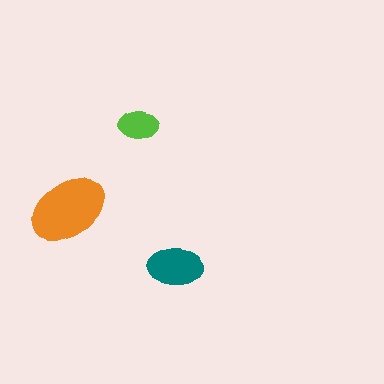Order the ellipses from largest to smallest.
the orange one, the teal one, the lime one.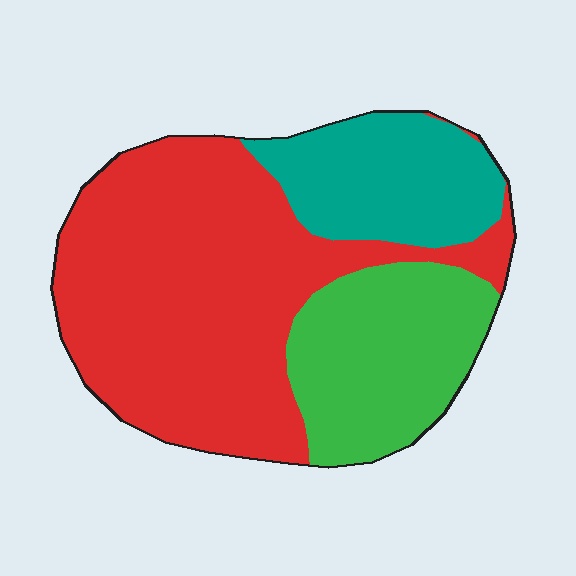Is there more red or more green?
Red.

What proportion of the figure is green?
Green takes up about one quarter (1/4) of the figure.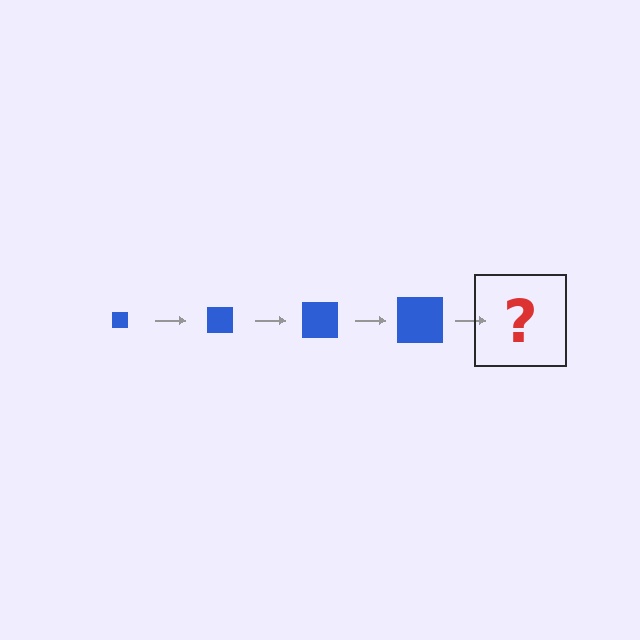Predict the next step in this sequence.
The next step is a blue square, larger than the previous one.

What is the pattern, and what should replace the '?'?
The pattern is that the square gets progressively larger each step. The '?' should be a blue square, larger than the previous one.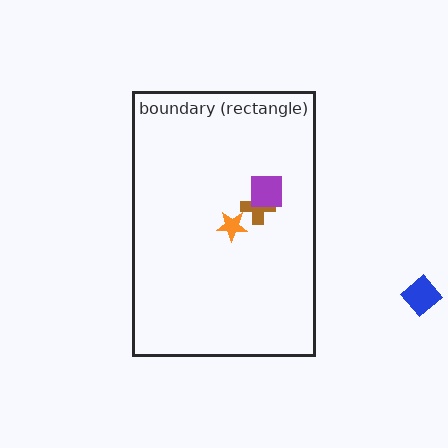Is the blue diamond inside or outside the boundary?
Outside.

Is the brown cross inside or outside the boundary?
Inside.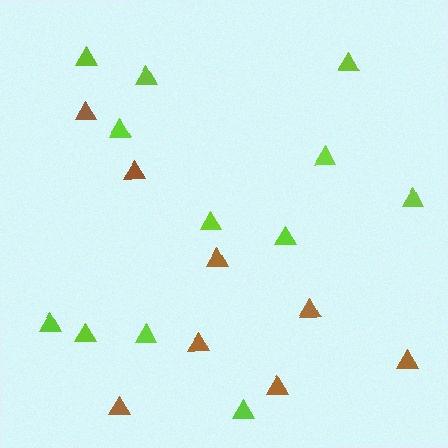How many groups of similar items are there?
There are 2 groups: one group of lime triangles (12) and one group of brown triangles (8).